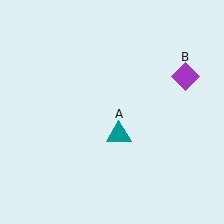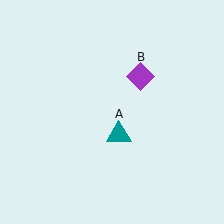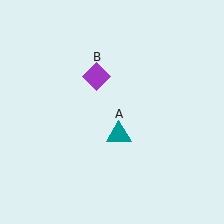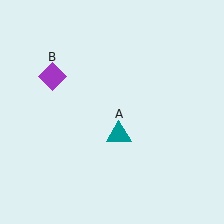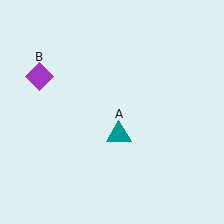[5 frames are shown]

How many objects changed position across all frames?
1 object changed position: purple diamond (object B).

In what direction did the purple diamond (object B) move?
The purple diamond (object B) moved left.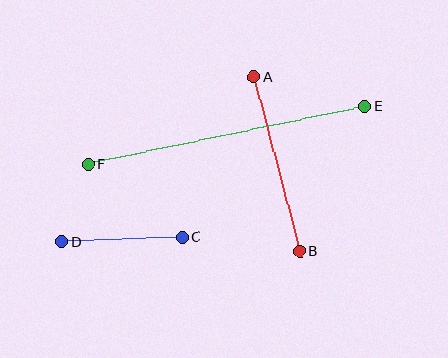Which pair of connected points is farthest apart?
Points E and F are farthest apart.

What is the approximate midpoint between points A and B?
The midpoint is at approximately (277, 164) pixels.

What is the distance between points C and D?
The distance is approximately 121 pixels.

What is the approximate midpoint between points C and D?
The midpoint is at approximately (122, 239) pixels.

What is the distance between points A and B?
The distance is approximately 180 pixels.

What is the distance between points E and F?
The distance is approximately 282 pixels.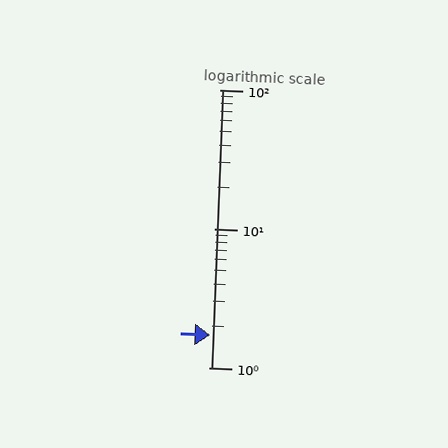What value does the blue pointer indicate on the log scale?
The pointer indicates approximately 1.7.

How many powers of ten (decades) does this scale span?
The scale spans 2 decades, from 1 to 100.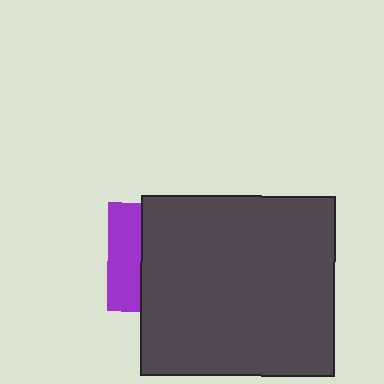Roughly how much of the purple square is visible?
A small part of it is visible (roughly 31%).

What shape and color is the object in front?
The object in front is a dark gray rectangle.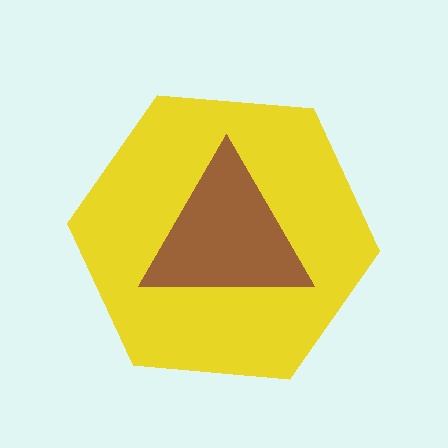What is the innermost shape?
The brown triangle.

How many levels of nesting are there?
2.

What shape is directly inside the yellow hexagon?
The brown triangle.